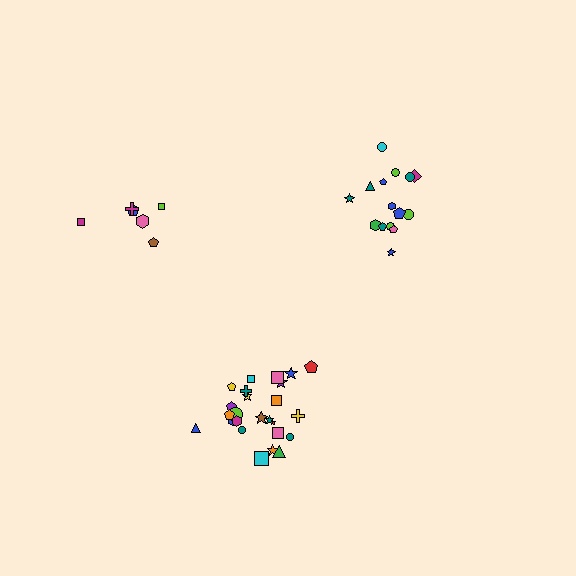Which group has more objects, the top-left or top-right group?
The top-right group.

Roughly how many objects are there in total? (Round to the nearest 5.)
Roughly 45 objects in total.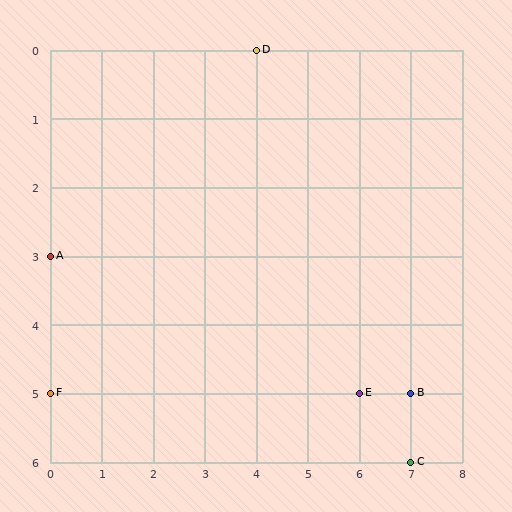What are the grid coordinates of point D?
Point D is at grid coordinates (4, 0).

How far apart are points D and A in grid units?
Points D and A are 4 columns and 3 rows apart (about 5.0 grid units diagonally).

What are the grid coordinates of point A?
Point A is at grid coordinates (0, 3).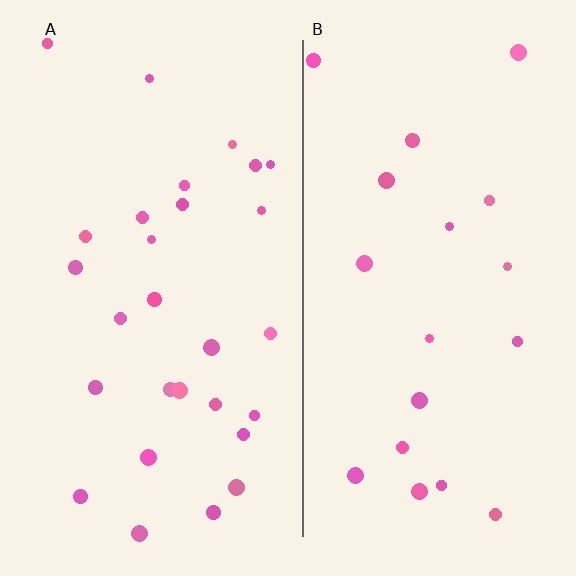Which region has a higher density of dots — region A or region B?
A (the left).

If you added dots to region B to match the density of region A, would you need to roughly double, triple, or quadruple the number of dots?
Approximately double.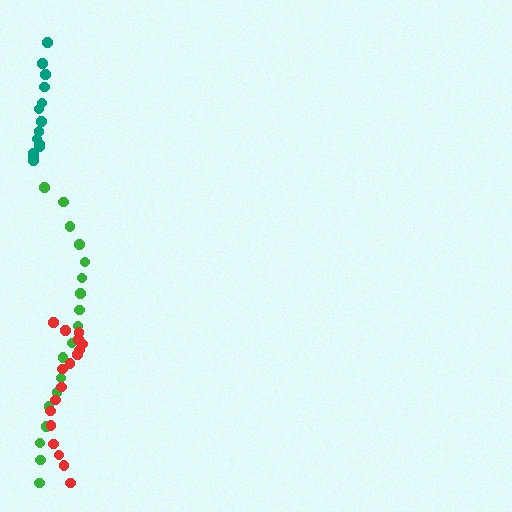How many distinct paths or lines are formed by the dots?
There are 3 distinct paths.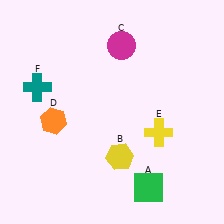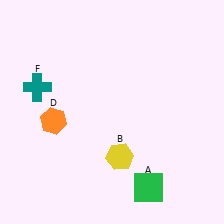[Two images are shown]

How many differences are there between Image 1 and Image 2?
There are 2 differences between the two images.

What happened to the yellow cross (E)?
The yellow cross (E) was removed in Image 2. It was in the bottom-right area of Image 1.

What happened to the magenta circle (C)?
The magenta circle (C) was removed in Image 2. It was in the top-right area of Image 1.